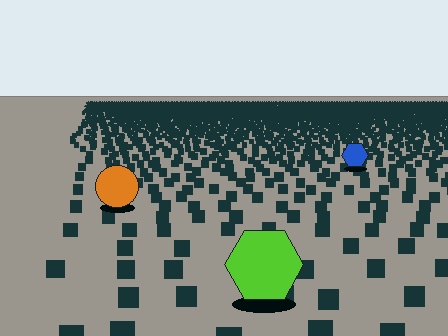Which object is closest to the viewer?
The lime hexagon is closest. The texture marks near it are larger and more spread out.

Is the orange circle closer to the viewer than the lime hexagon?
No. The lime hexagon is closer — you can tell from the texture gradient: the ground texture is coarser near it.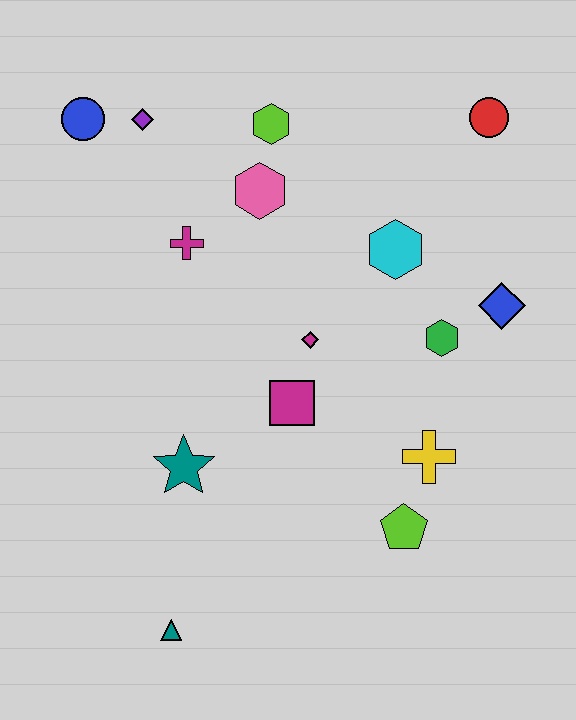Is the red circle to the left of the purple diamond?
No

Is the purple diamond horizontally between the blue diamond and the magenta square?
No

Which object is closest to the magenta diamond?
The magenta square is closest to the magenta diamond.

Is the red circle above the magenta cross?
Yes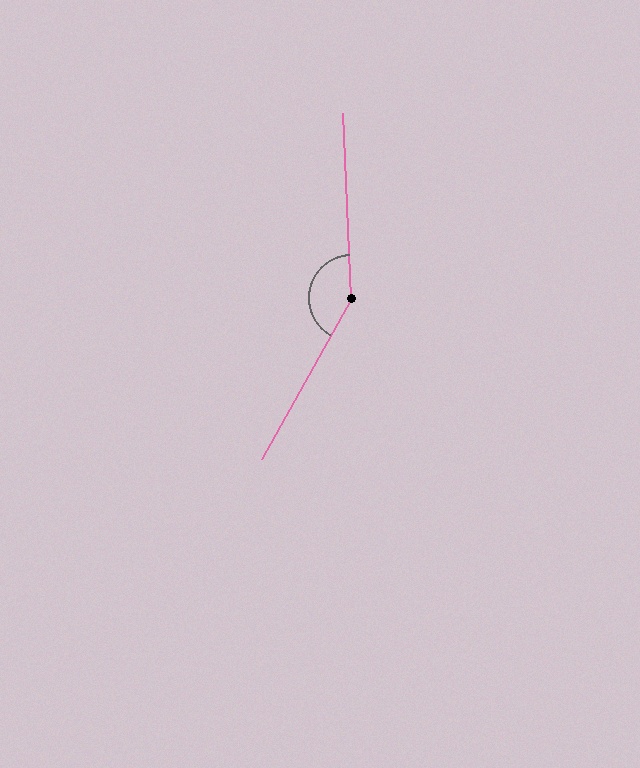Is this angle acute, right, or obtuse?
It is obtuse.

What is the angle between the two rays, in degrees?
Approximately 148 degrees.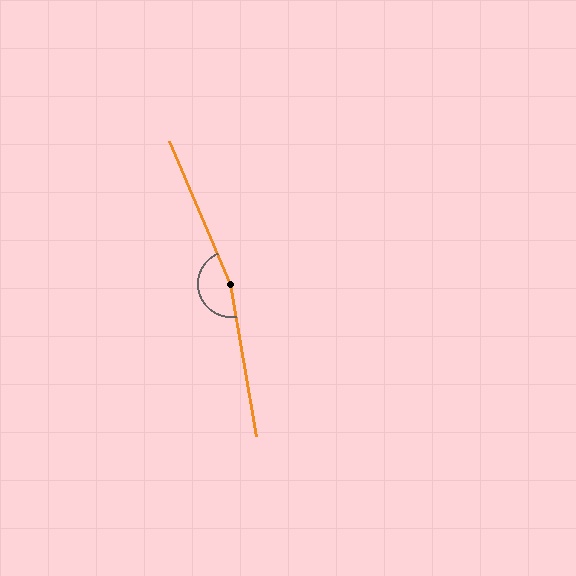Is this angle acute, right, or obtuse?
It is obtuse.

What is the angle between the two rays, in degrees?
Approximately 166 degrees.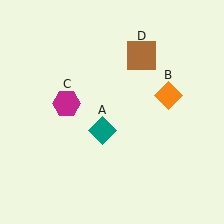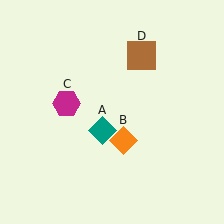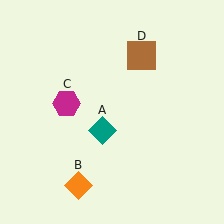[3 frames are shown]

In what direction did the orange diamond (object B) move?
The orange diamond (object B) moved down and to the left.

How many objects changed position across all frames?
1 object changed position: orange diamond (object B).